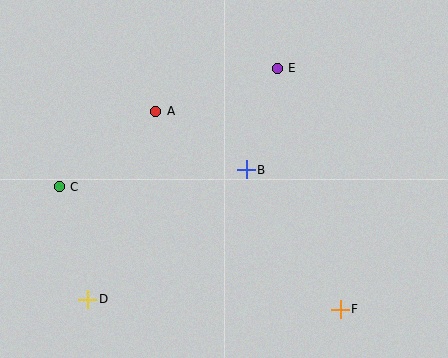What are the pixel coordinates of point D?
Point D is at (88, 299).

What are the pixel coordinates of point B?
Point B is at (246, 170).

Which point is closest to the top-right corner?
Point E is closest to the top-right corner.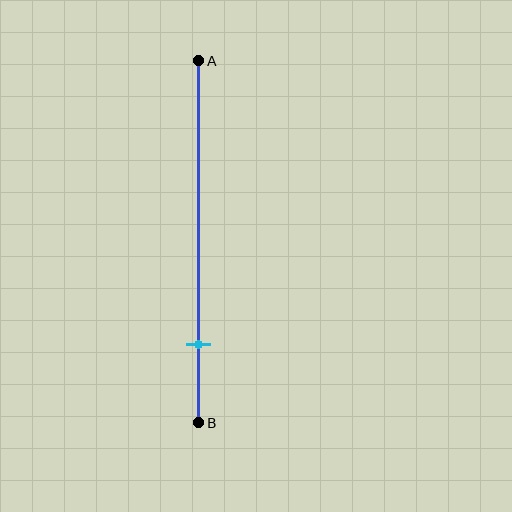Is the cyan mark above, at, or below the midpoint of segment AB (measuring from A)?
The cyan mark is below the midpoint of segment AB.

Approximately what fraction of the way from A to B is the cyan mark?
The cyan mark is approximately 80% of the way from A to B.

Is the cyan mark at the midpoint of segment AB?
No, the mark is at about 80% from A, not at the 50% midpoint.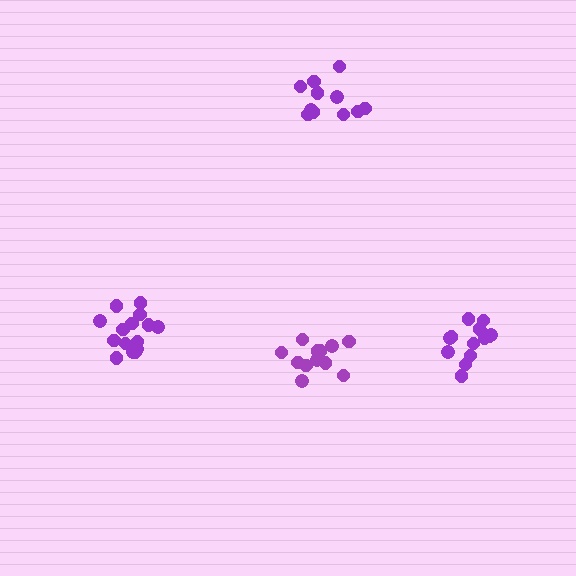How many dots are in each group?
Group 1: 12 dots, Group 2: 15 dots, Group 3: 14 dots, Group 4: 11 dots (52 total).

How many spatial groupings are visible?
There are 4 spatial groupings.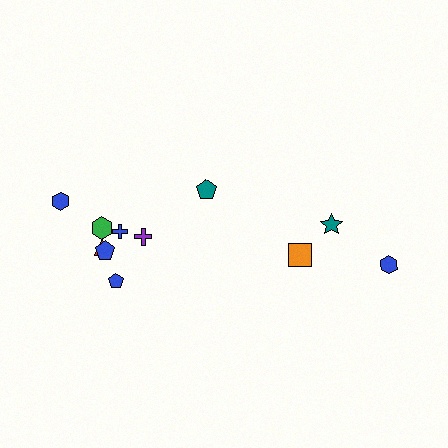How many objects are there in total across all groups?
There are 11 objects.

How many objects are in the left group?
There are 8 objects.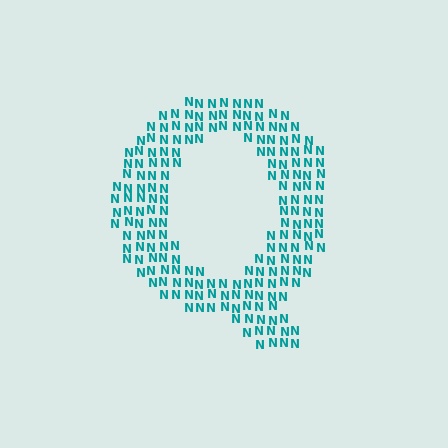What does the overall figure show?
The overall figure shows the letter Q.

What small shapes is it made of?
It is made of small letter N's.